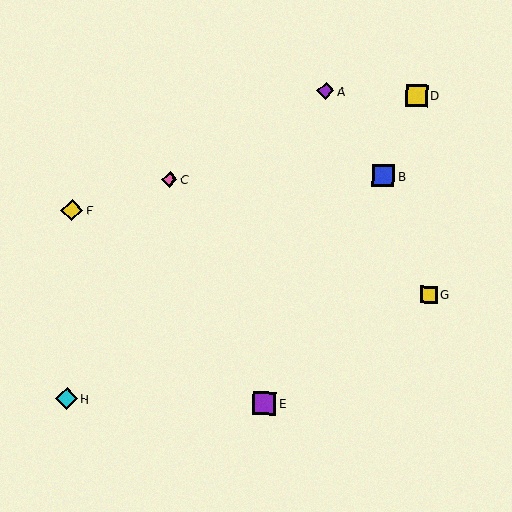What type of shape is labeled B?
Shape B is a blue square.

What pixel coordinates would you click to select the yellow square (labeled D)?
Click at (417, 96) to select the yellow square D.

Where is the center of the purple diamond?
The center of the purple diamond is at (326, 91).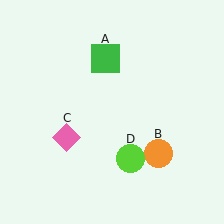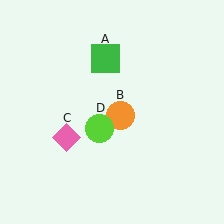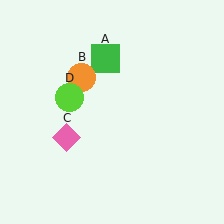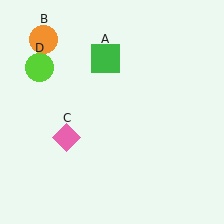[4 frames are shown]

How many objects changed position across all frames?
2 objects changed position: orange circle (object B), lime circle (object D).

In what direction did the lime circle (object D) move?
The lime circle (object D) moved up and to the left.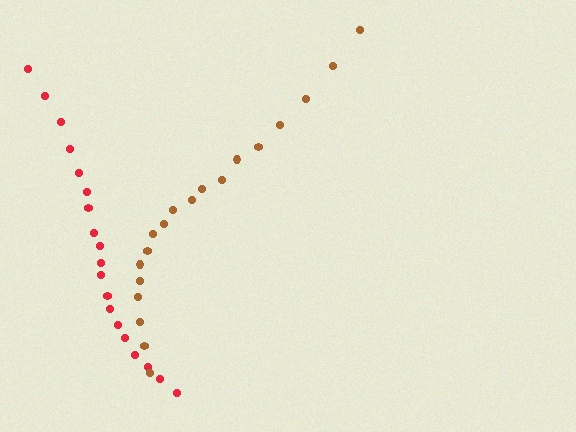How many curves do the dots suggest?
There are 2 distinct paths.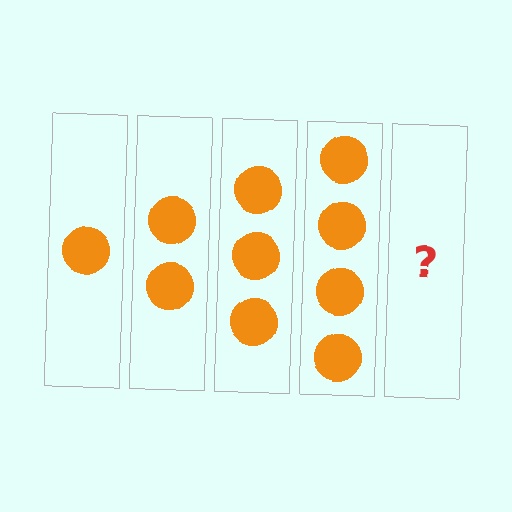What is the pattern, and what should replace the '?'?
The pattern is that each step adds one more circle. The '?' should be 5 circles.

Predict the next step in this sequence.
The next step is 5 circles.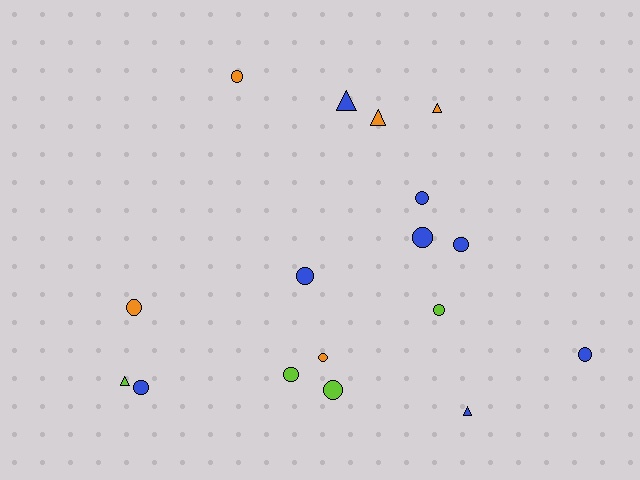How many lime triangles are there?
There is 1 lime triangle.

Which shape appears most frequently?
Circle, with 12 objects.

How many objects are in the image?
There are 17 objects.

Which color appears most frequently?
Blue, with 8 objects.